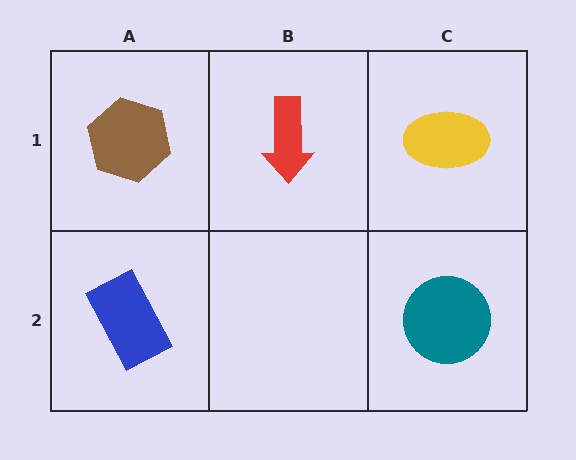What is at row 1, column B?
A red arrow.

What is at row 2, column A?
A blue rectangle.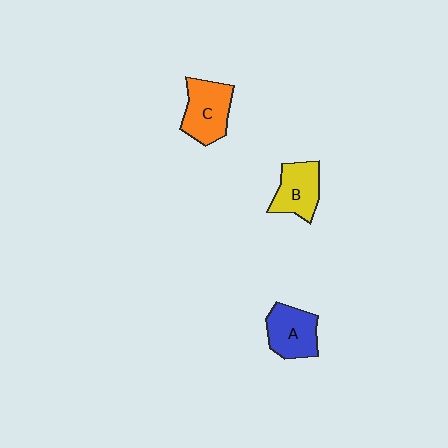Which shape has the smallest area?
Shape B (yellow).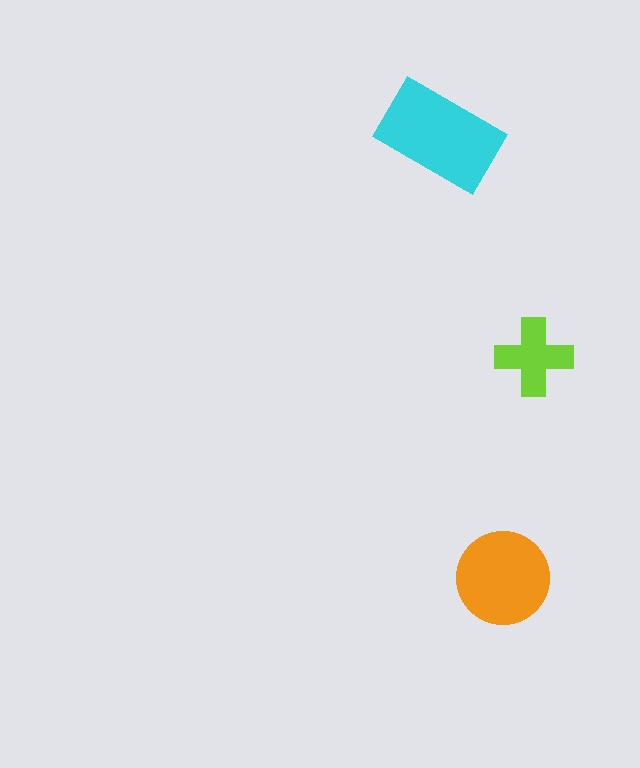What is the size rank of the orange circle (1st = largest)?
2nd.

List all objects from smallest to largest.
The lime cross, the orange circle, the cyan rectangle.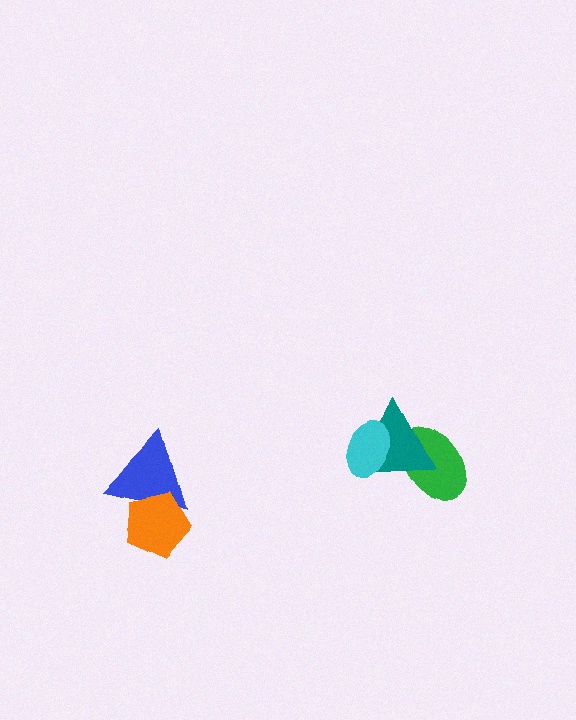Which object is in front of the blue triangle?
The orange pentagon is in front of the blue triangle.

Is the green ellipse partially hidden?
Yes, it is partially covered by another shape.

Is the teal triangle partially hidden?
Yes, it is partially covered by another shape.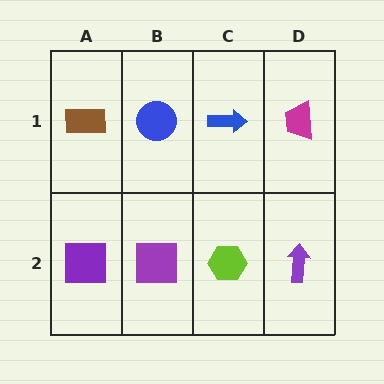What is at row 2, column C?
A lime hexagon.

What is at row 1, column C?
A blue arrow.